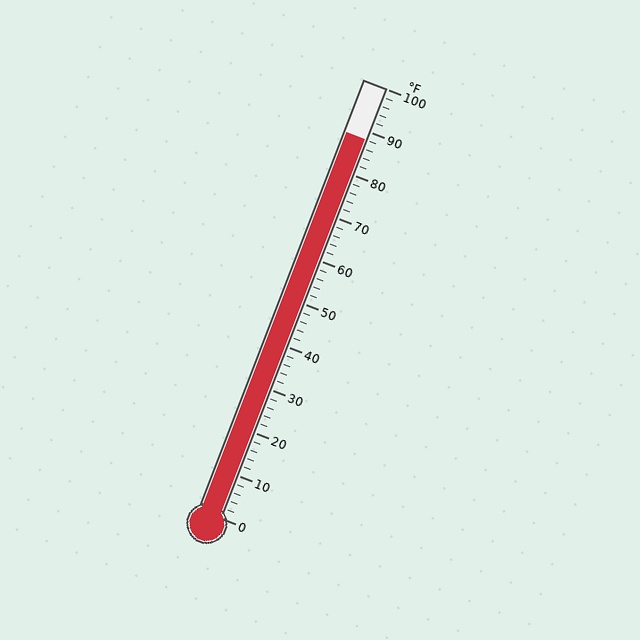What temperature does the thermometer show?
The thermometer shows approximately 88°F.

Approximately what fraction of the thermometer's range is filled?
The thermometer is filled to approximately 90% of its range.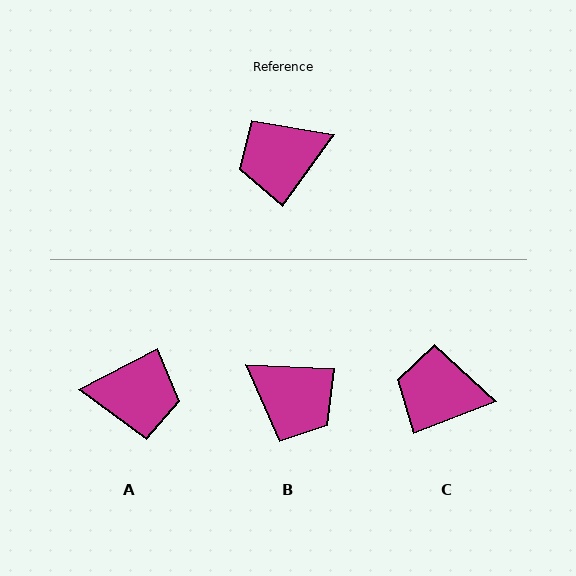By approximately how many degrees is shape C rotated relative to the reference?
Approximately 33 degrees clockwise.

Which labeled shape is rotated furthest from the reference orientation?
A, about 153 degrees away.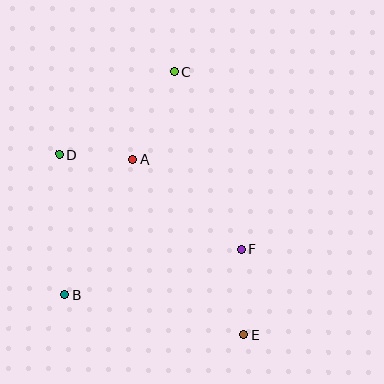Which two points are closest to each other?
Points A and D are closest to each other.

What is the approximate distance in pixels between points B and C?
The distance between B and C is approximately 248 pixels.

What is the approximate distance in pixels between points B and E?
The distance between B and E is approximately 184 pixels.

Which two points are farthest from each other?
Points C and E are farthest from each other.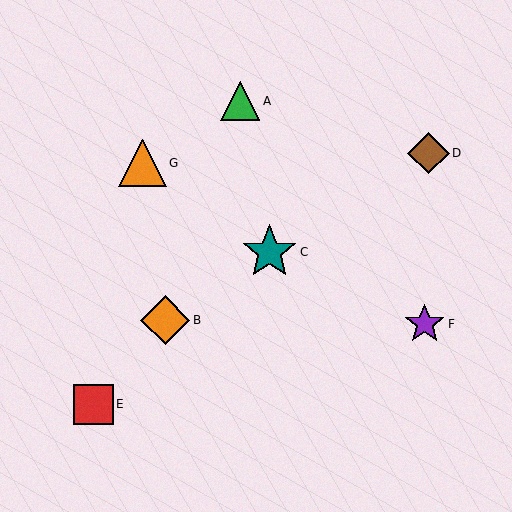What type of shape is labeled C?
Shape C is a teal star.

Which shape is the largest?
The teal star (labeled C) is the largest.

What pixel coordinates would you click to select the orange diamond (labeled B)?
Click at (165, 320) to select the orange diamond B.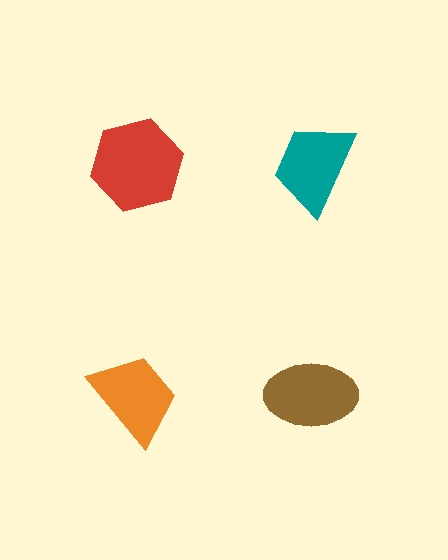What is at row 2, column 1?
An orange trapezoid.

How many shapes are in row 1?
2 shapes.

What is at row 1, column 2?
A teal trapezoid.